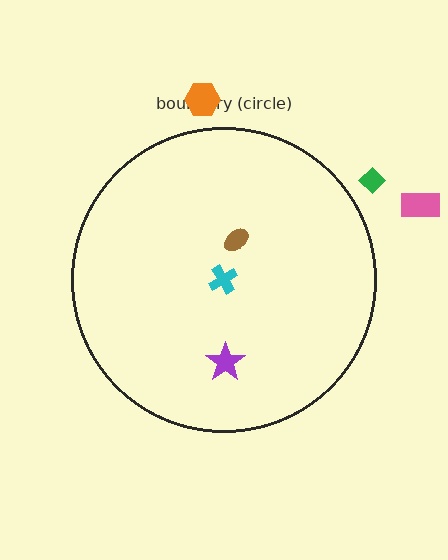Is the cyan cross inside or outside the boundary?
Inside.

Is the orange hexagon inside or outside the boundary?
Outside.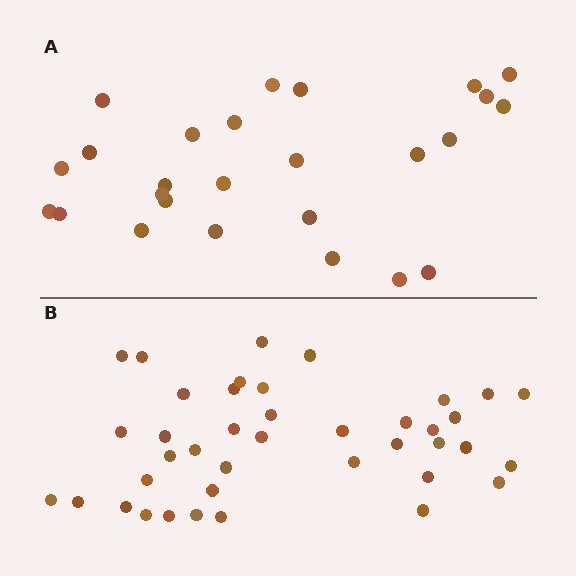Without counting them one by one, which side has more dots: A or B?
Region B (the bottom region) has more dots.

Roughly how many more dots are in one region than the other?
Region B has approximately 15 more dots than region A.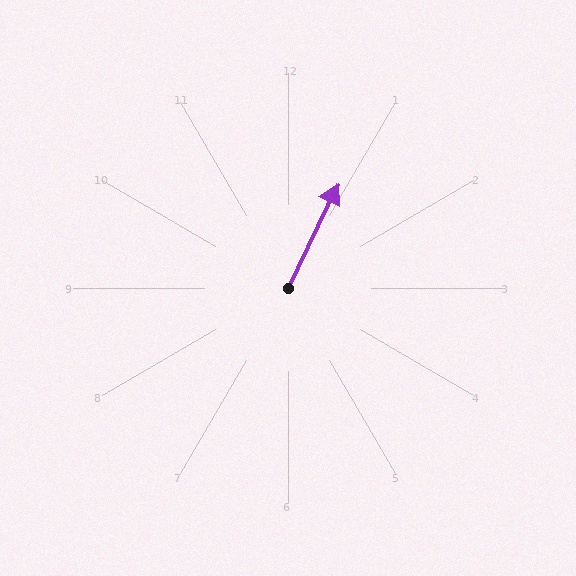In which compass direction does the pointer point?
Northeast.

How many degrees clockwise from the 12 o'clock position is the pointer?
Approximately 26 degrees.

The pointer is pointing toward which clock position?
Roughly 1 o'clock.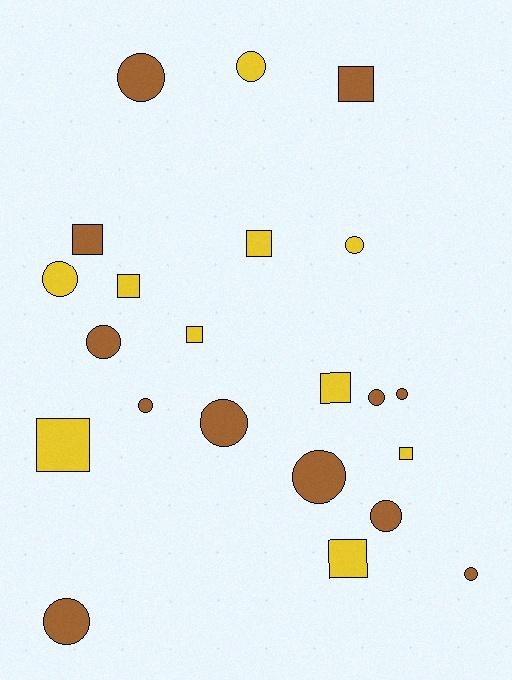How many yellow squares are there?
There are 7 yellow squares.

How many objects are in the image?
There are 22 objects.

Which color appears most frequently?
Brown, with 12 objects.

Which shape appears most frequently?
Circle, with 13 objects.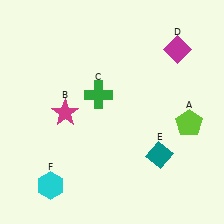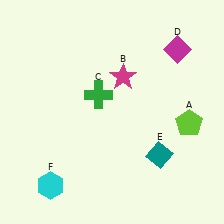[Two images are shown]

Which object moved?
The magenta star (B) moved right.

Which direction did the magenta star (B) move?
The magenta star (B) moved right.